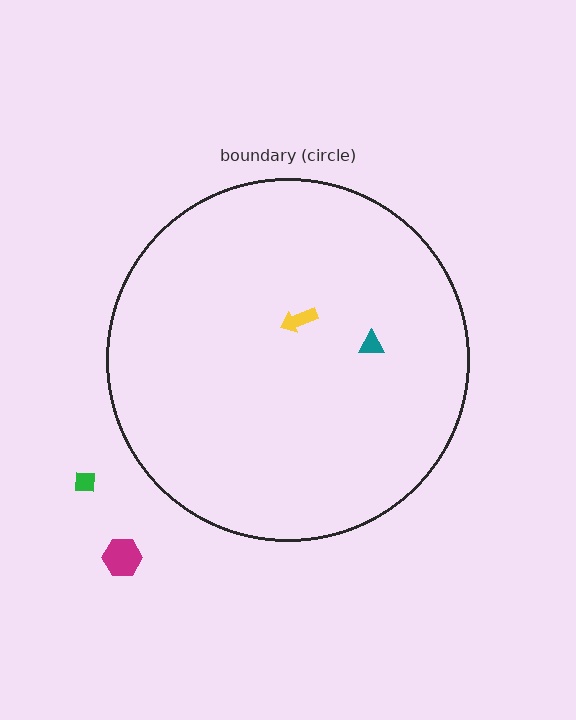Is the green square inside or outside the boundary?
Outside.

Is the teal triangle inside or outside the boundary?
Inside.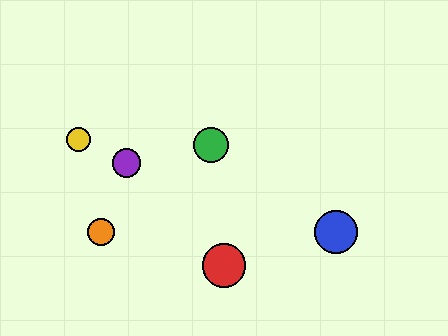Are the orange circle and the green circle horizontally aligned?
No, the orange circle is at y≈232 and the green circle is at y≈145.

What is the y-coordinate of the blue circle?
The blue circle is at y≈232.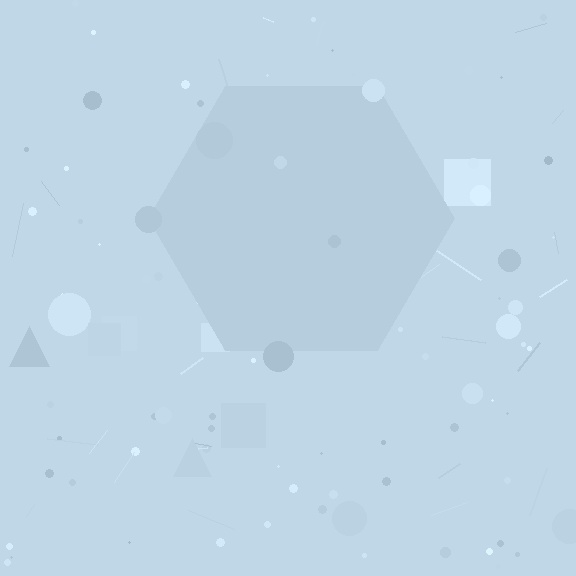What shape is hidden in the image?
A hexagon is hidden in the image.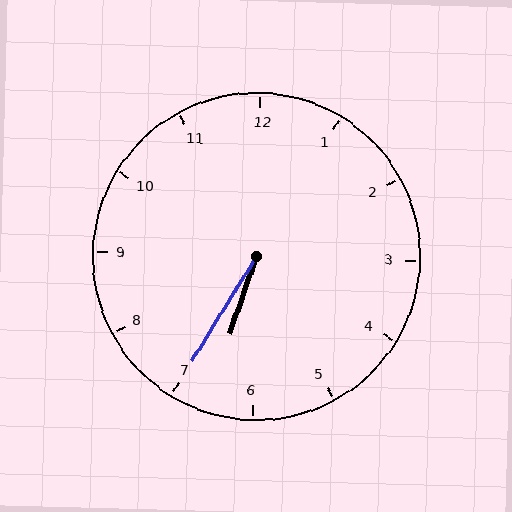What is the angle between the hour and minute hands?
Approximately 12 degrees.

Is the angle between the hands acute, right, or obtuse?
It is acute.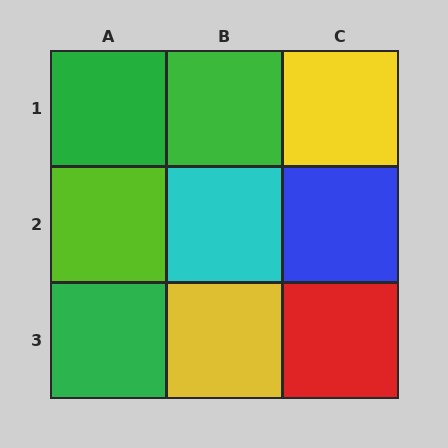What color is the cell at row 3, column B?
Yellow.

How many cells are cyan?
1 cell is cyan.